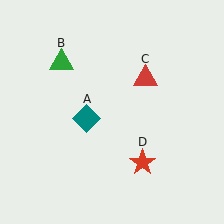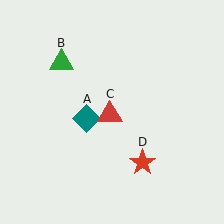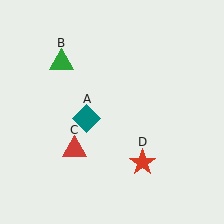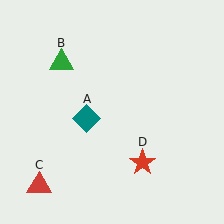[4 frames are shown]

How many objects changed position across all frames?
1 object changed position: red triangle (object C).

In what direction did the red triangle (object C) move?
The red triangle (object C) moved down and to the left.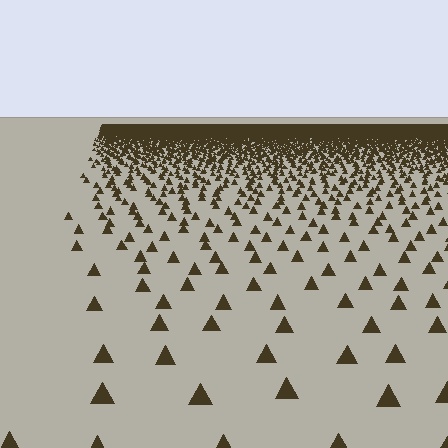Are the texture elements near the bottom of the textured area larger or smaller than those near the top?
Larger. Near the bottom, elements are closer to the viewer and appear at a bigger on-screen size.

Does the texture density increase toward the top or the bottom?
Density increases toward the top.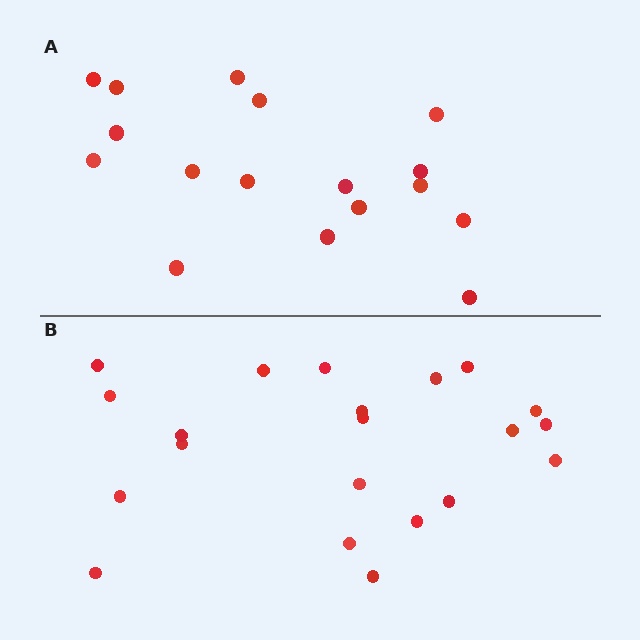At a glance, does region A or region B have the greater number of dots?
Region B (the bottom region) has more dots.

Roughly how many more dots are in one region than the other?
Region B has about 4 more dots than region A.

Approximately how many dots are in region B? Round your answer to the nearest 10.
About 20 dots. (The exact count is 21, which rounds to 20.)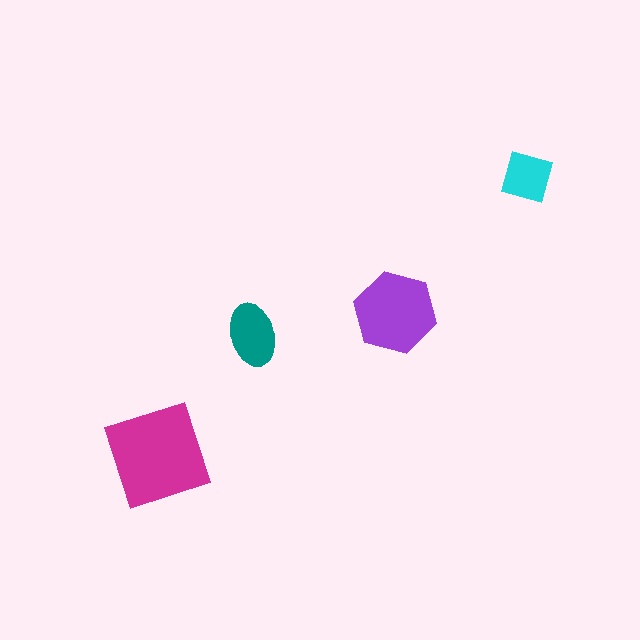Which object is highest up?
The cyan diamond is topmost.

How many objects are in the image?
There are 4 objects in the image.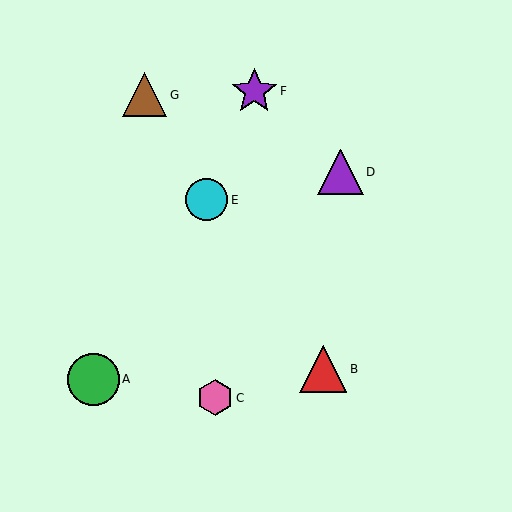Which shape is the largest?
The green circle (labeled A) is the largest.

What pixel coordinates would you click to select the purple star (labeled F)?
Click at (254, 91) to select the purple star F.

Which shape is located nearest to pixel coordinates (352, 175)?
The purple triangle (labeled D) at (341, 172) is nearest to that location.